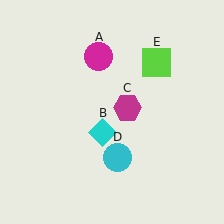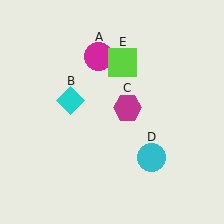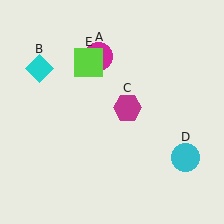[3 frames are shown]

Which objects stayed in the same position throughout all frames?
Magenta circle (object A) and magenta hexagon (object C) remained stationary.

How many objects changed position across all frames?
3 objects changed position: cyan diamond (object B), cyan circle (object D), lime square (object E).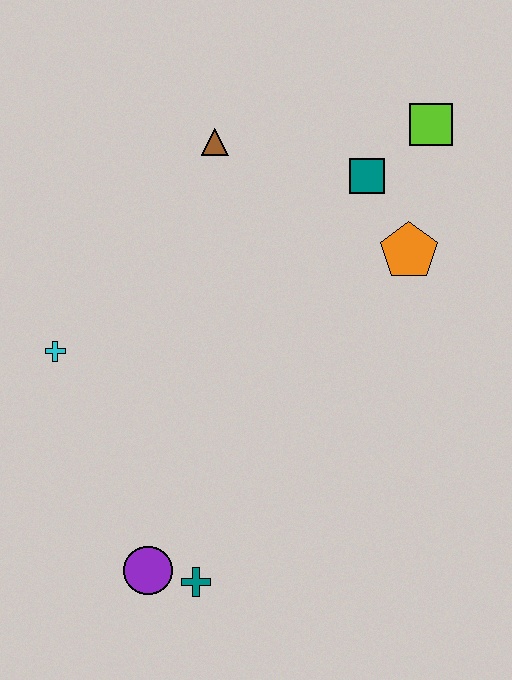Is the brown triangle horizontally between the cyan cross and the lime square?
Yes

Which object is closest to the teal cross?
The purple circle is closest to the teal cross.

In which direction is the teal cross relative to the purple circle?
The teal cross is to the right of the purple circle.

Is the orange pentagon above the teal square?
No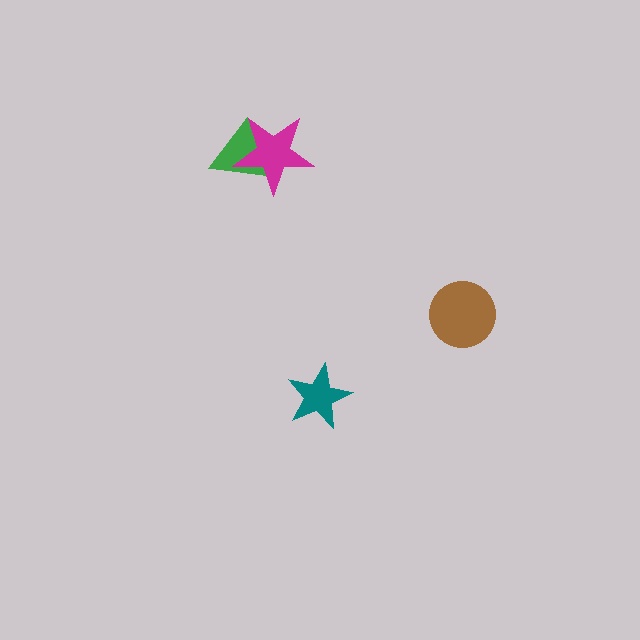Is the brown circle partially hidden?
No, no other shape covers it.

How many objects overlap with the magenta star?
1 object overlaps with the magenta star.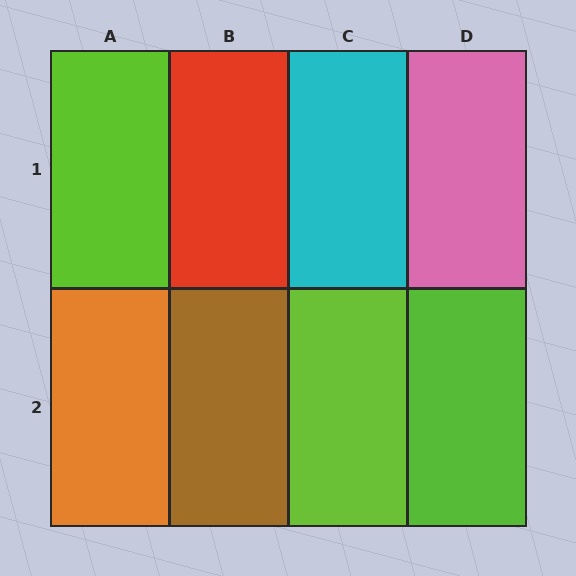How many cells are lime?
3 cells are lime.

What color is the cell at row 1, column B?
Red.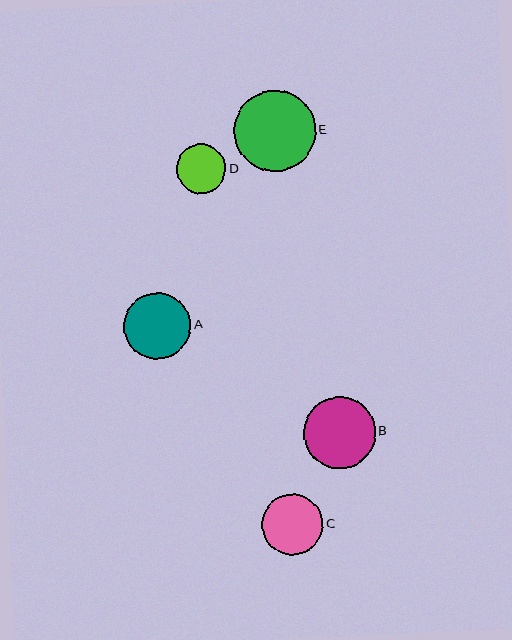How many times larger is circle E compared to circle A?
Circle E is approximately 1.2 times the size of circle A.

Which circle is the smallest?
Circle D is the smallest with a size of approximately 49 pixels.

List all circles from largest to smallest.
From largest to smallest: E, B, A, C, D.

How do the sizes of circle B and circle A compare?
Circle B and circle A are approximately the same size.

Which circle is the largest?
Circle E is the largest with a size of approximately 81 pixels.